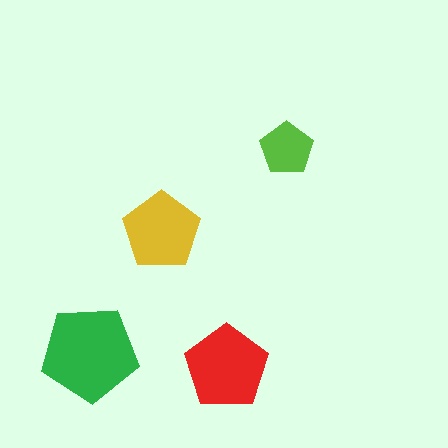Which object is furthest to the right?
The lime pentagon is rightmost.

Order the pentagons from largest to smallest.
the green one, the red one, the yellow one, the lime one.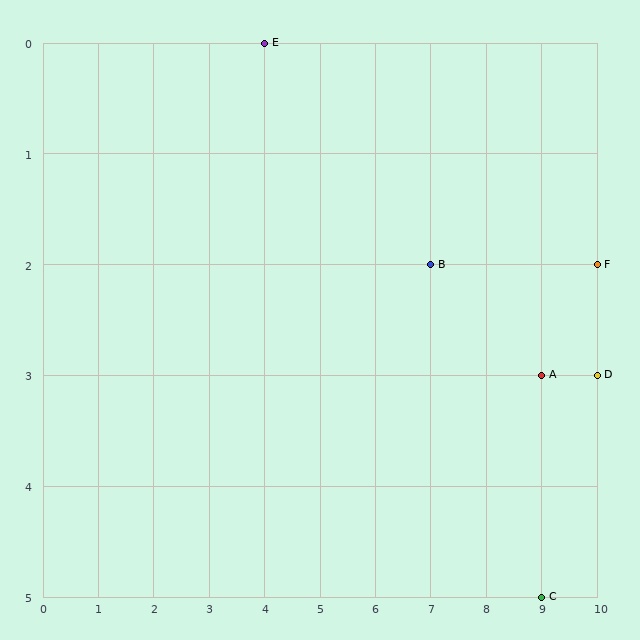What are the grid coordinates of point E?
Point E is at grid coordinates (4, 0).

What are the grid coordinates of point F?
Point F is at grid coordinates (10, 2).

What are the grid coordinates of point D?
Point D is at grid coordinates (10, 3).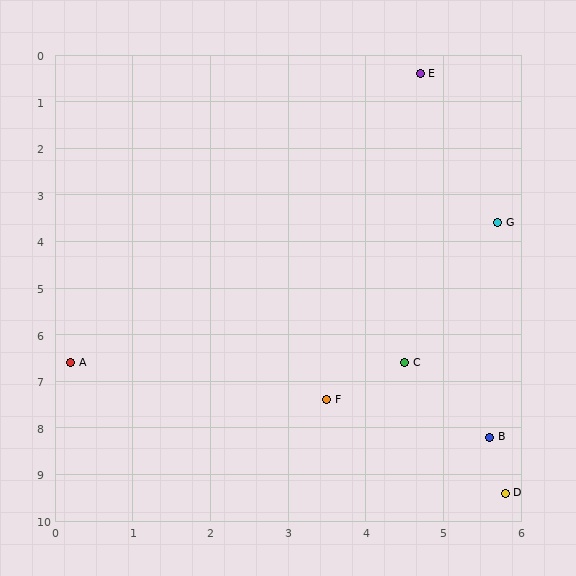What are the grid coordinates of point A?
Point A is at approximately (0.2, 6.6).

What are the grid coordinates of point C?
Point C is at approximately (4.5, 6.6).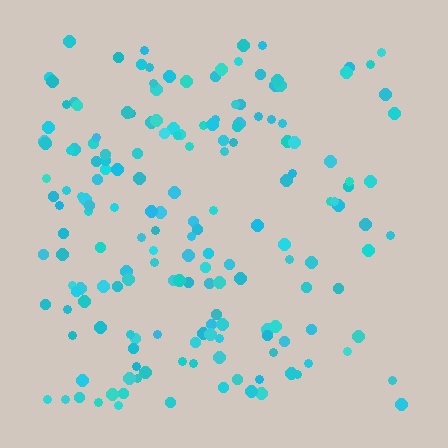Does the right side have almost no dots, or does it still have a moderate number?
Still a moderate number, just noticeably fewer than the left.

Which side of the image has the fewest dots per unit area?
The right.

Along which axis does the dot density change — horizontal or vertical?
Horizontal.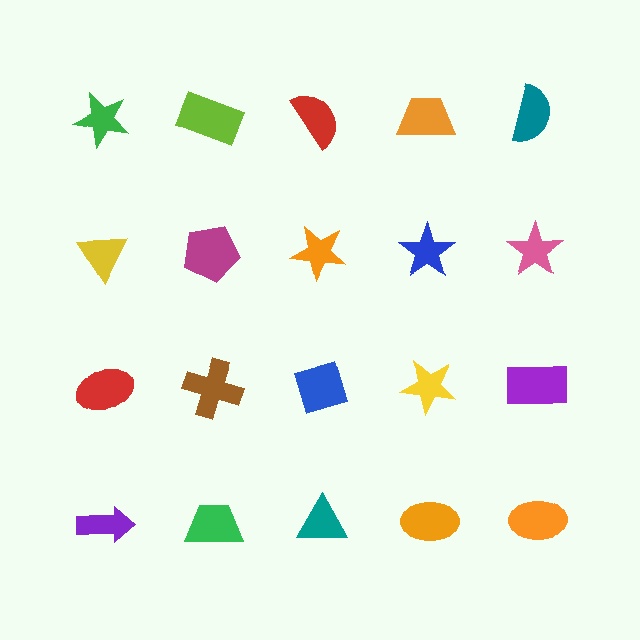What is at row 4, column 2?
A green trapezoid.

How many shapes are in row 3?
5 shapes.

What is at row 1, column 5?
A teal semicircle.